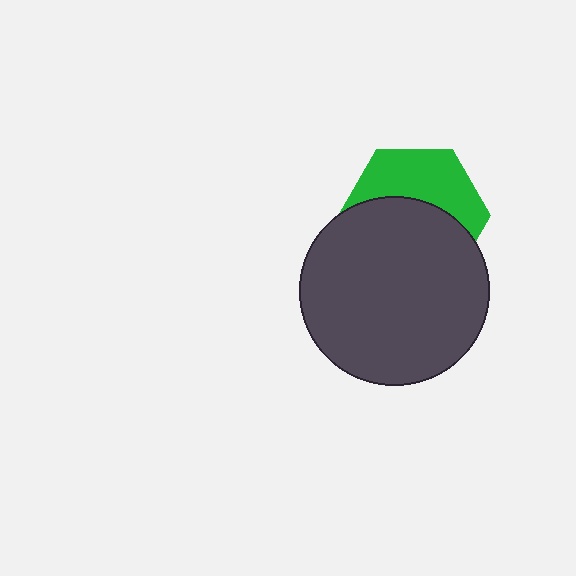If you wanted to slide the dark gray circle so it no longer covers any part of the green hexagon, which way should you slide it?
Slide it down — that is the most direct way to separate the two shapes.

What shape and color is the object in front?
The object in front is a dark gray circle.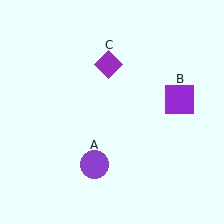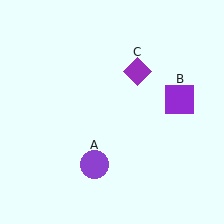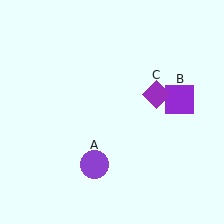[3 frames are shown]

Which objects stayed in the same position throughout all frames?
Purple circle (object A) and purple square (object B) remained stationary.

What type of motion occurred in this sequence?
The purple diamond (object C) rotated clockwise around the center of the scene.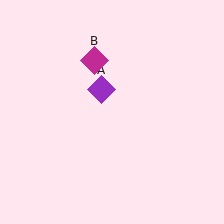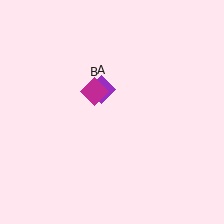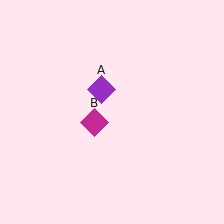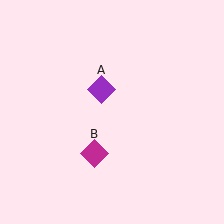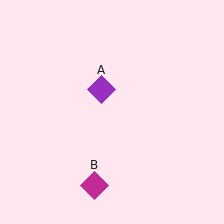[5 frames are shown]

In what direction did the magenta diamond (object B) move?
The magenta diamond (object B) moved down.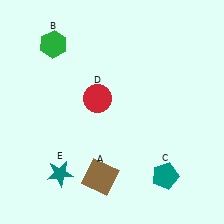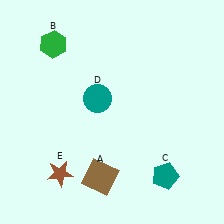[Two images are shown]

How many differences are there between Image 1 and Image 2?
There are 2 differences between the two images.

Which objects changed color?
D changed from red to teal. E changed from teal to brown.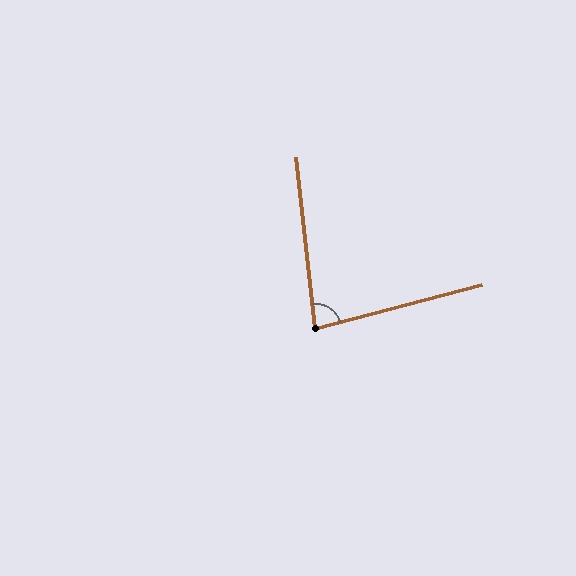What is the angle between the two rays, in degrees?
Approximately 82 degrees.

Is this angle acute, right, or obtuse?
It is acute.